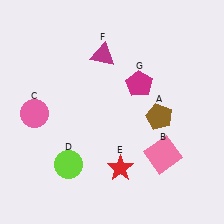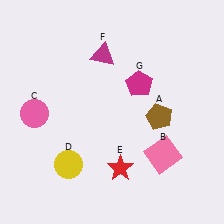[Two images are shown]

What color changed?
The circle (D) changed from lime in Image 1 to yellow in Image 2.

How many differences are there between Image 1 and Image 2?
There is 1 difference between the two images.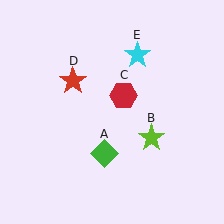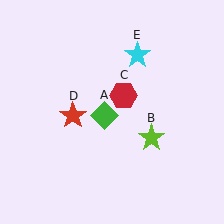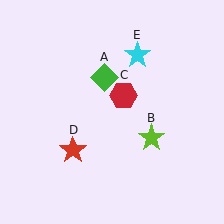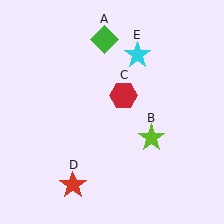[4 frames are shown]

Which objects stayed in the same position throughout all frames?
Lime star (object B) and red hexagon (object C) and cyan star (object E) remained stationary.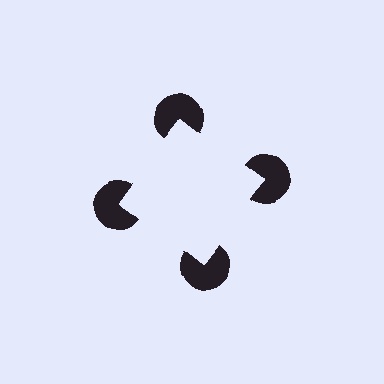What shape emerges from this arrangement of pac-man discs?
An illusory square — its edges are inferred from the aligned wedge cuts in the pac-man discs, not physically drawn.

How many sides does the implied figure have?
4 sides.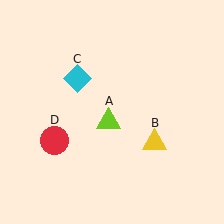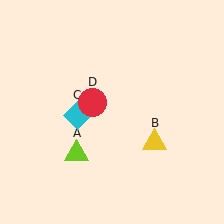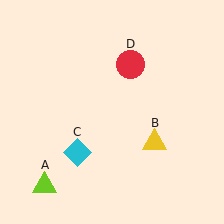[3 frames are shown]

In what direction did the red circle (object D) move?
The red circle (object D) moved up and to the right.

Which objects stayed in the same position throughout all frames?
Yellow triangle (object B) remained stationary.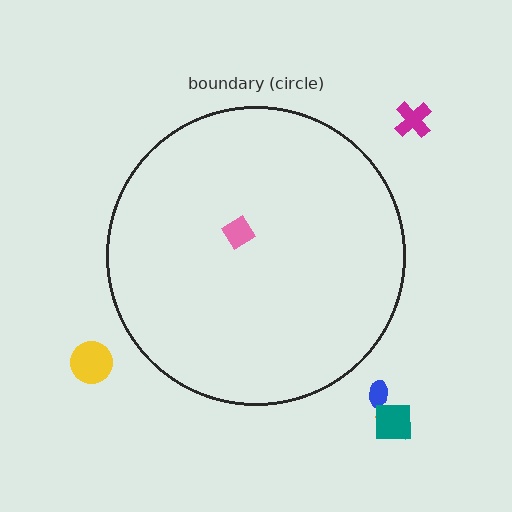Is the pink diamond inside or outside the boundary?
Inside.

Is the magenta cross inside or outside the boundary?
Outside.